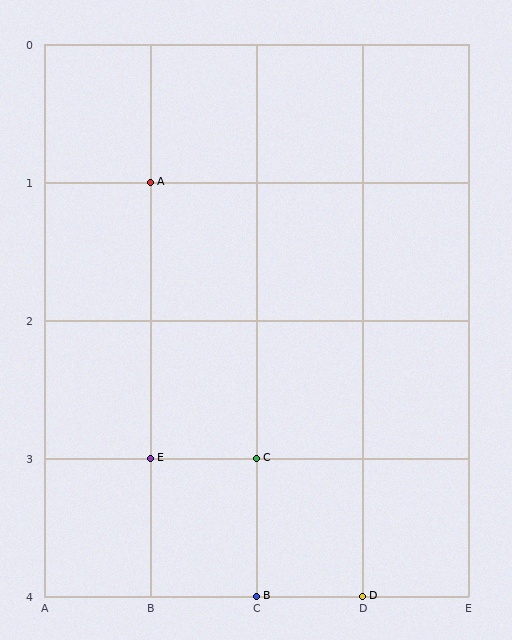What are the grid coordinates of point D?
Point D is at grid coordinates (D, 4).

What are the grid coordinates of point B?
Point B is at grid coordinates (C, 4).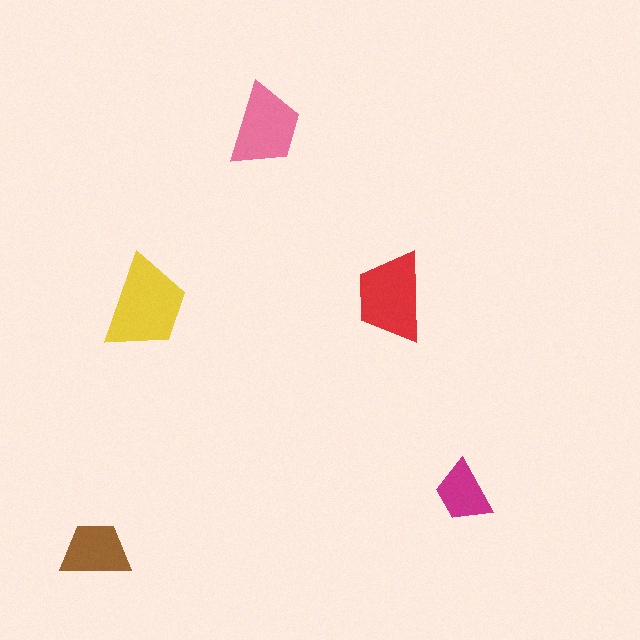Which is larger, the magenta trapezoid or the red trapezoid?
The red one.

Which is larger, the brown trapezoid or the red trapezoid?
The red one.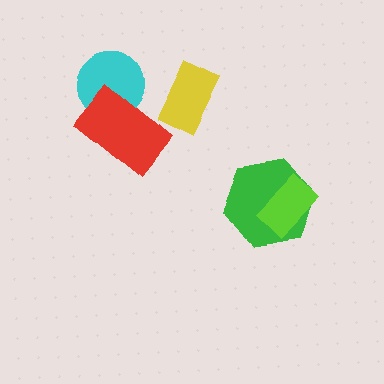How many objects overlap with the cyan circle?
1 object overlaps with the cyan circle.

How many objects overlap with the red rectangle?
1 object overlaps with the red rectangle.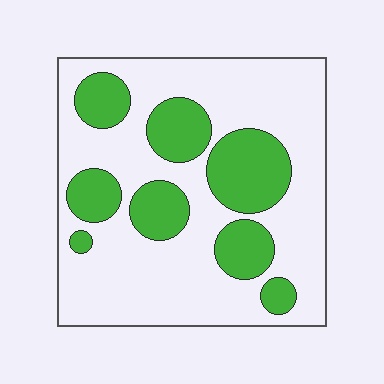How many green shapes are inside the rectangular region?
8.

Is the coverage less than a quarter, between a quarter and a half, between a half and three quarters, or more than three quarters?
Between a quarter and a half.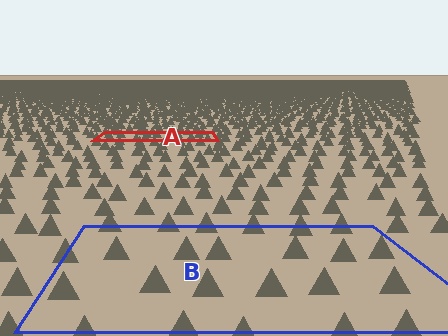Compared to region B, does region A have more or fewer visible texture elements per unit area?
Region A has more texture elements per unit area — they are packed more densely because it is farther away.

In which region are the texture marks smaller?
The texture marks are smaller in region A, because it is farther away.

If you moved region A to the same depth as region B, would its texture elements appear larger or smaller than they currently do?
They would appear larger. At a closer depth, the same texture elements are projected at a bigger on-screen size.